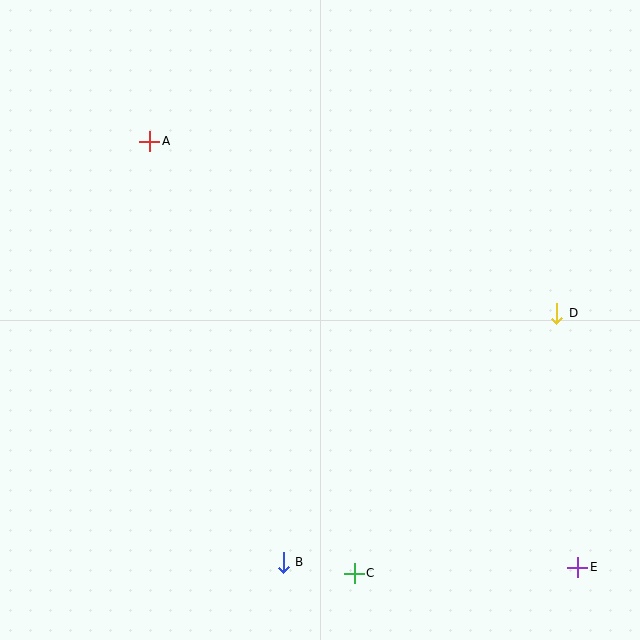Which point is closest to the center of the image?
Point D at (557, 313) is closest to the center.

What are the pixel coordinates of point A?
Point A is at (150, 141).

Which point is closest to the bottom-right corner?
Point E is closest to the bottom-right corner.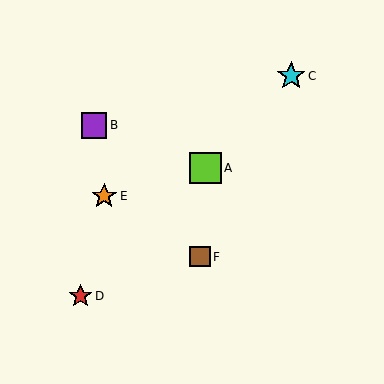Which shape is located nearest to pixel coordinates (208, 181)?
The lime square (labeled A) at (205, 168) is nearest to that location.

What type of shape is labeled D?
Shape D is a red star.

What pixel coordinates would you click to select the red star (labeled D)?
Click at (80, 296) to select the red star D.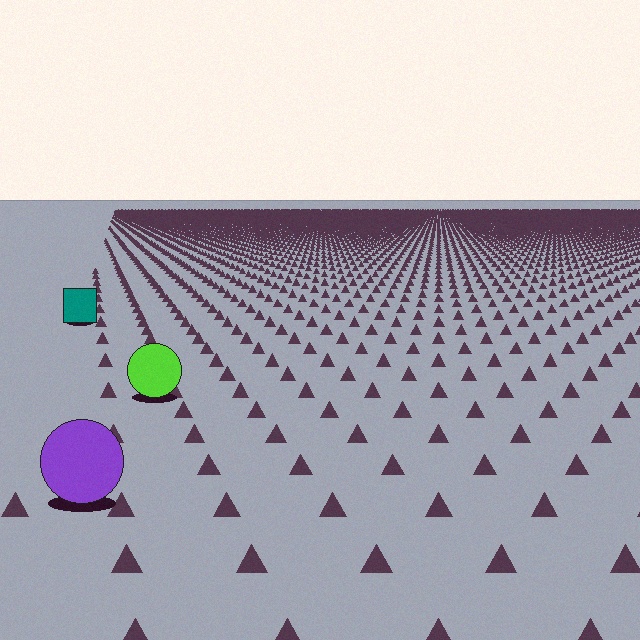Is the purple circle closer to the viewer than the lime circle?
Yes. The purple circle is closer — you can tell from the texture gradient: the ground texture is coarser near it.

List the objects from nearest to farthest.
From nearest to farthest: the purple circle, the lime circle, the teal square.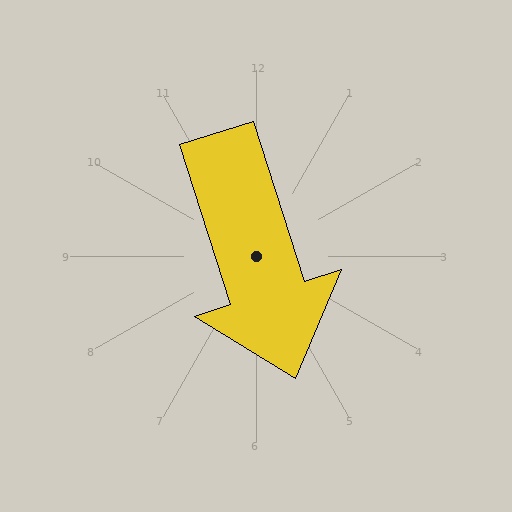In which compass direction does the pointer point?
South.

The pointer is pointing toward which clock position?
Roughly 5 o'clock.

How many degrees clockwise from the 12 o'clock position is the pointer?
Approximately 162 degrees.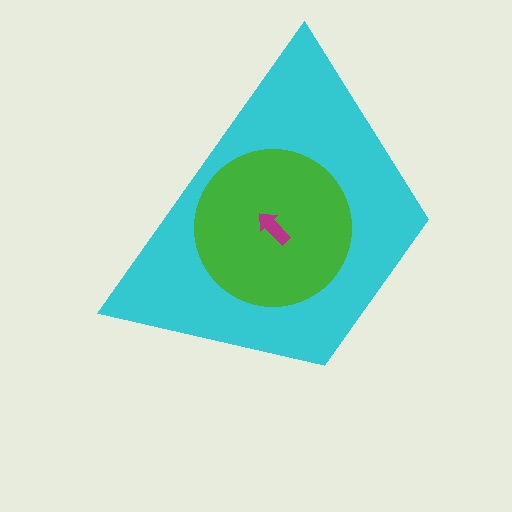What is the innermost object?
The magenta arrow.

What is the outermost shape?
The cyan trapezoid.